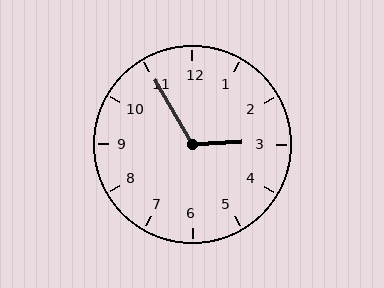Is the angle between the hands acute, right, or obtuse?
It is obtuse.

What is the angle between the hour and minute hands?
Approximately 118 degrees.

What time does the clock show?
2:55.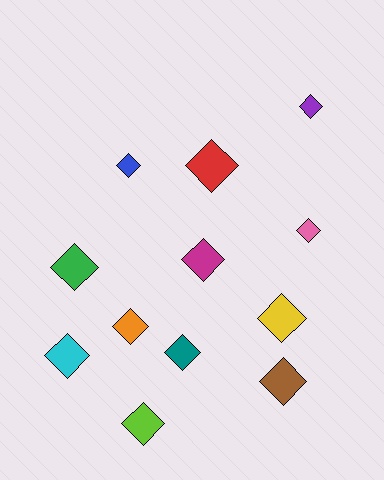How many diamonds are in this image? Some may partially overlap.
There are 12 diamonds.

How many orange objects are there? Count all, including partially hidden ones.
There is 1 orange object.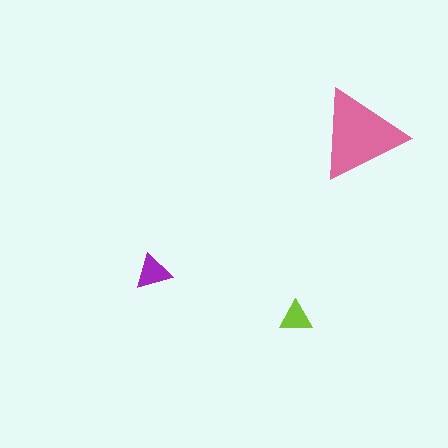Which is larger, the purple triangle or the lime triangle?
The purple one.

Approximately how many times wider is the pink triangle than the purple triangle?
About 2.5 times wider.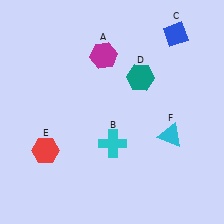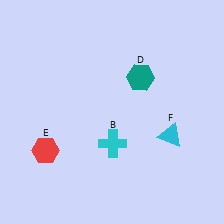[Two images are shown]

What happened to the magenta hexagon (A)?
The magenta hexagon (A) was removed in Image 2. It was in the top-left area of Image 1.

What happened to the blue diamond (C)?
The blue diamond (C) was removed in Image 2. It was in the top-right area of Image 1.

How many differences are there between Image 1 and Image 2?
There are 2 differences between the two images.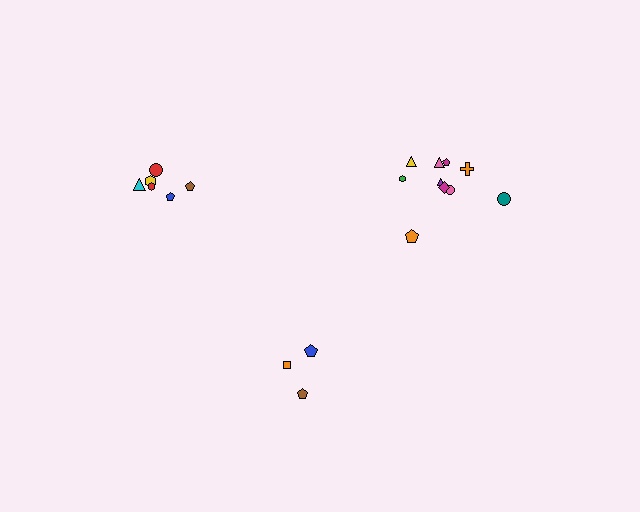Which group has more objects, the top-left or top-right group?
The top-right group.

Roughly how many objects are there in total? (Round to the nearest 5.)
Roughly 20 objects in total.